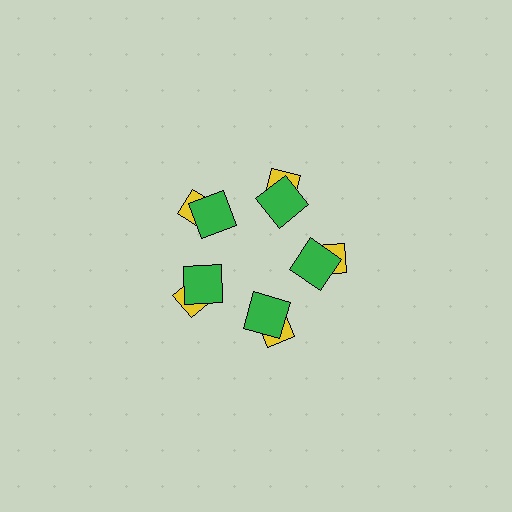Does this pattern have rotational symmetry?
Yes, this pattern has 5-fold rotational symmetry. It looks the same after rotating 72 degrees around the center.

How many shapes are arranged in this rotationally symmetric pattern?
There are 10 shapes, arranged in 5 groups of 2.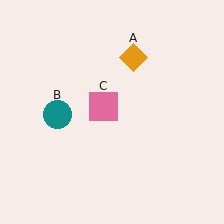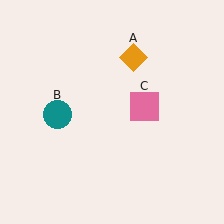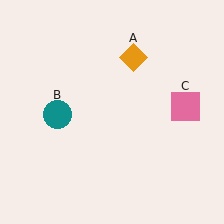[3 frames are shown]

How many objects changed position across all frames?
1 object changed position: pink square (object C).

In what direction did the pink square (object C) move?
The pink square (object C) moved right.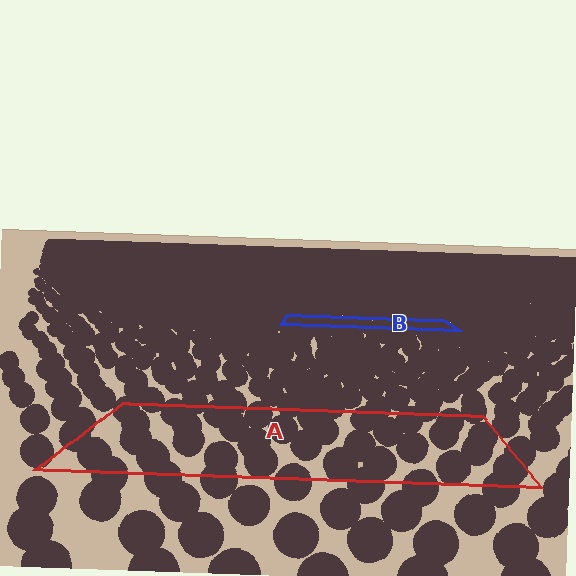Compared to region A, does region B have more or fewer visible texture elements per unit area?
Region B has more texture elements per unit area — they are packed more densely because it is farther away.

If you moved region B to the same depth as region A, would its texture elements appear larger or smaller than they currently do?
They would appear larger. At a closer depth, the same texture elements are projected at a bigger on-screen size.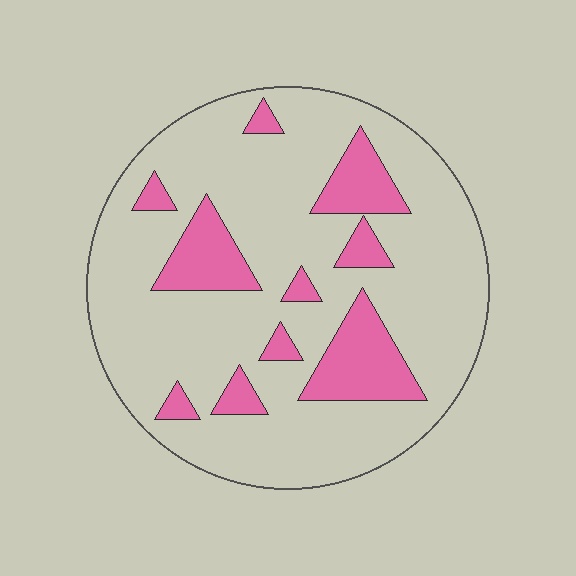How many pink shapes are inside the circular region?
10.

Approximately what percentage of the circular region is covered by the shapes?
Approximately 20%.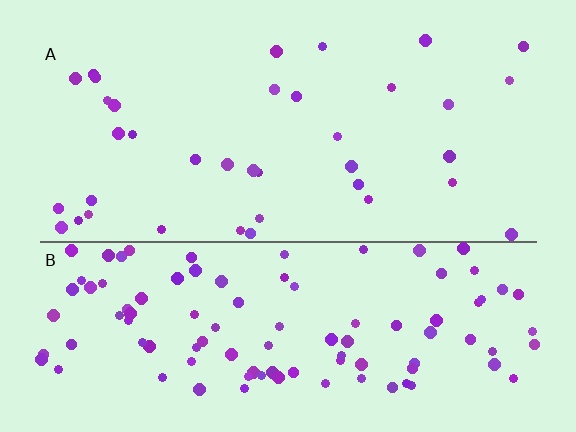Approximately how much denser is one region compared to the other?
Approximately 2.8× — region B over region A.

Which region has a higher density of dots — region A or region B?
B (the bottom).